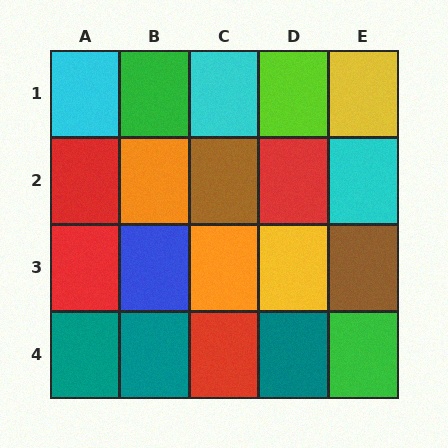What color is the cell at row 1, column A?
Cyan.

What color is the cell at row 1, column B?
Green.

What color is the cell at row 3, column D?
Yellow.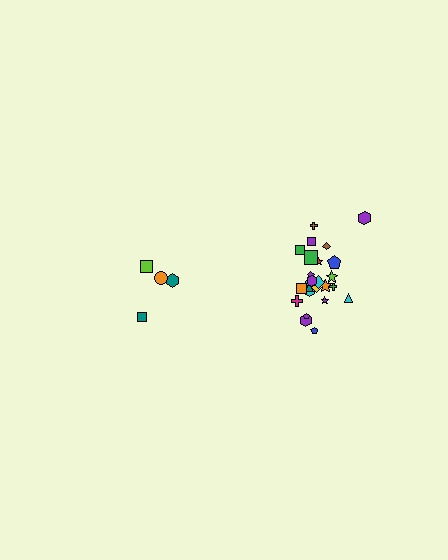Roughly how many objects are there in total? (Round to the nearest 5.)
Roughly 30 objects in total.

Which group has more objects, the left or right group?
The right group.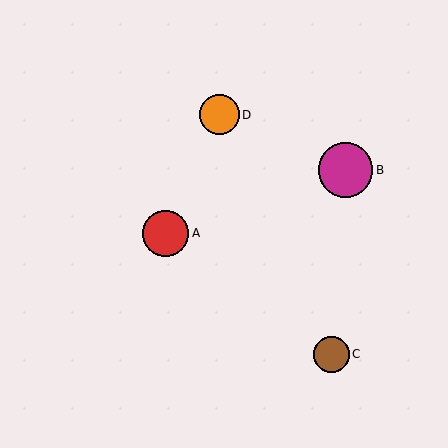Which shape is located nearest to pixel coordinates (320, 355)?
The brown circle (labeled C) at (331, 354) is nearest to that location.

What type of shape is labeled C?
Shape C is a brown circle.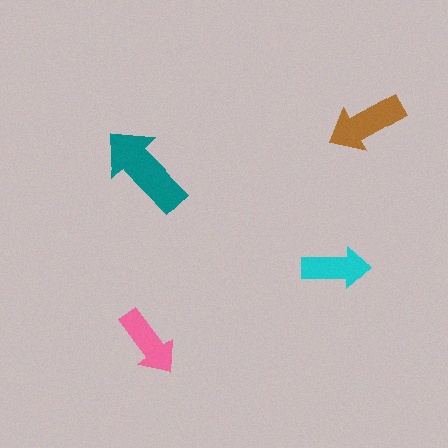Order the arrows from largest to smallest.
the teal one, the brown one, the pink one, the cyan one.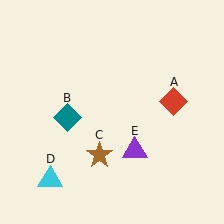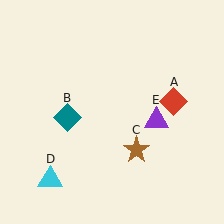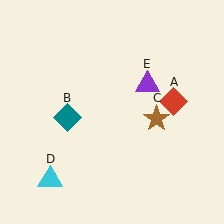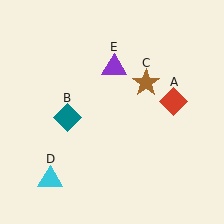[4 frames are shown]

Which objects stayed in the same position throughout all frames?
Red diamond (object A) and teal diamond (object B) and cyan triangle (object D) remained stationary.